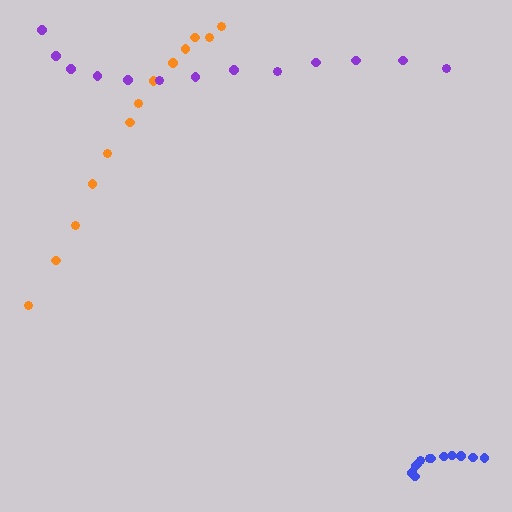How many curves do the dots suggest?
There are 3 distinct paths.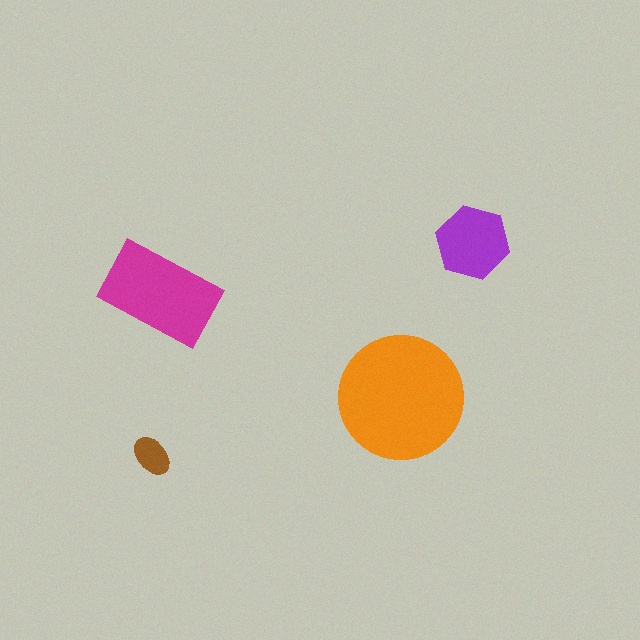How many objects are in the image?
There are 4 objects in the image.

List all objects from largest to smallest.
The orange circle, the magenta rectangle, the purple hexagon, the brown ellipse.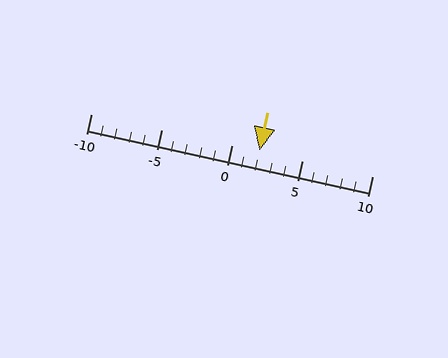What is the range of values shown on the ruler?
The ruler shows values from -10 to 10.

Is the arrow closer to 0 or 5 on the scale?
The arrow is closer to 0.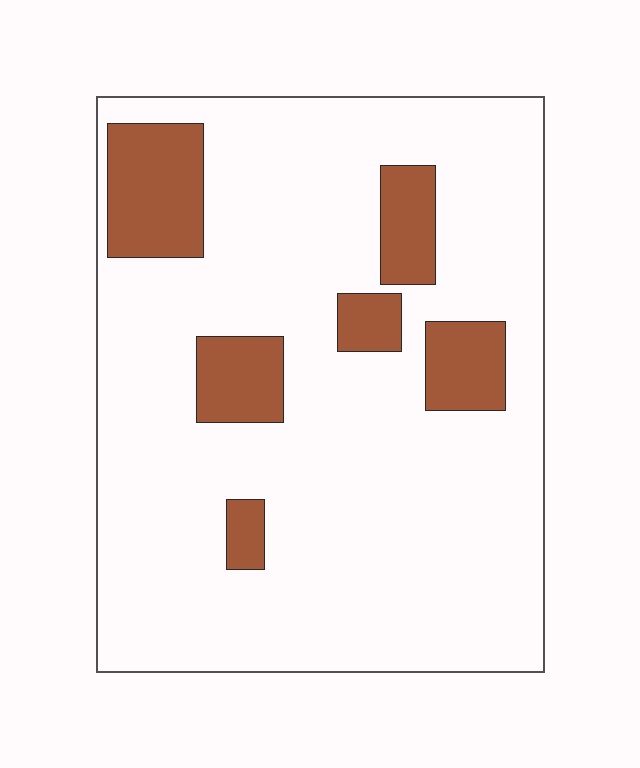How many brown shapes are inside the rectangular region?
6.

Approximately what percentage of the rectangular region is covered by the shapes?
Approximately 15%.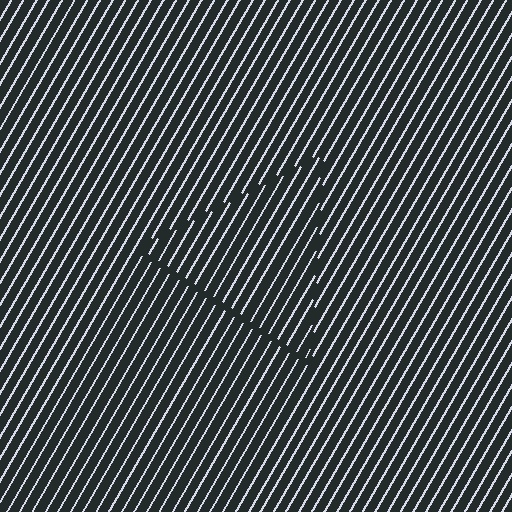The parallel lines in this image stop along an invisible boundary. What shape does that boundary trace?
An illusory triangle. The interior of the shape contains the same grating, shifted by half a period — the contour is defined by the phase discontinuity where line-ends from the inner and outer gratings abut.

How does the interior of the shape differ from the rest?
The interior of the shape contains the same grating, shifted by half a period — the contour is defined by the phase discontinuity where line-ends from the inner and outer gratings abut.